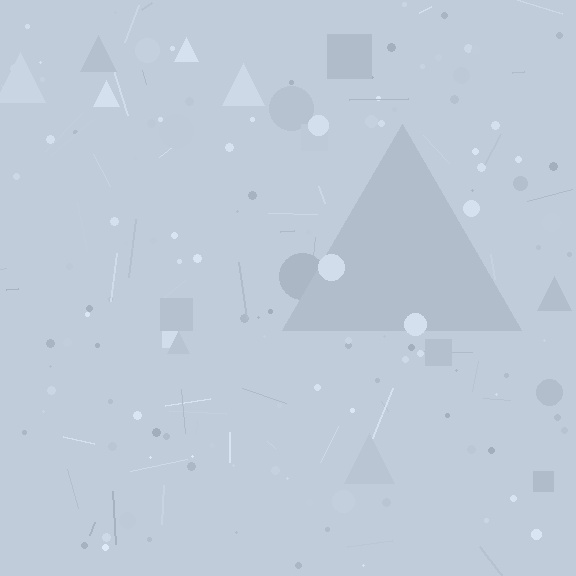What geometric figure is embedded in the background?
A triangle is embedded in the background.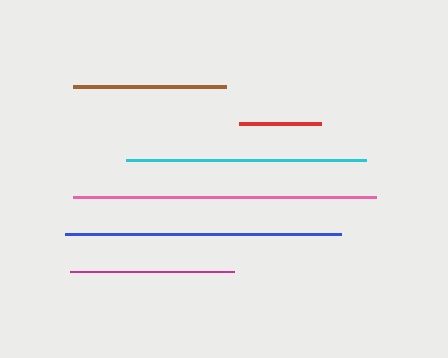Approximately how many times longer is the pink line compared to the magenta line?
The pink line is approximately 1.8 times the length of the magenta line.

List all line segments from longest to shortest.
From longest to shortest: pink, blue, cyan, magenta, brown, red.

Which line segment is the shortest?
The red line is the shortest at approximately 82 pixels.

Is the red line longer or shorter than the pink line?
The pink line is longer than the red line.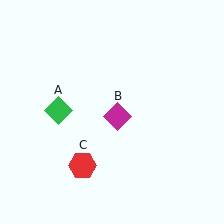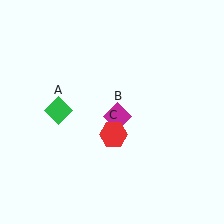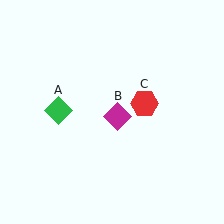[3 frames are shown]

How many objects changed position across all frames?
1 object changed position: red hexagon (object C).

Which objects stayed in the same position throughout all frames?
Green diamond (object A) and magenta diamond (object B) remained stationary.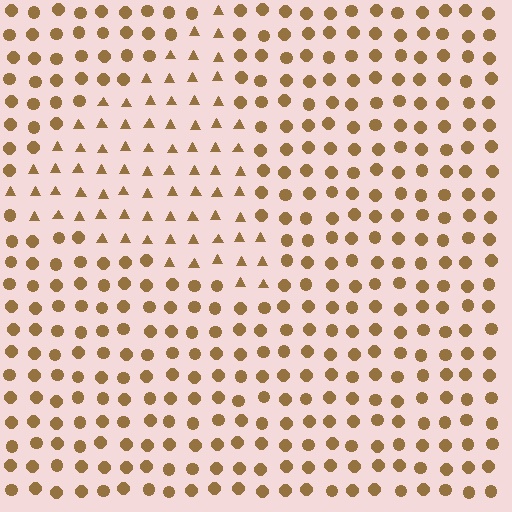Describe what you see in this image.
The image is filled with small brown elements arranged in a uniform grid. A triangle-shaped region contains triangles, while the surrounding area contains circles. The boundary is defined purely by the change in element shape.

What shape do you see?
I see a triangle.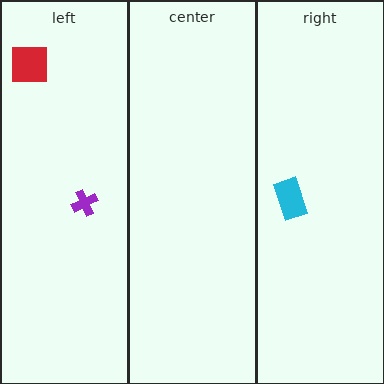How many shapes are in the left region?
2.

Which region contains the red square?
The left region.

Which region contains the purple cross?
The left region.